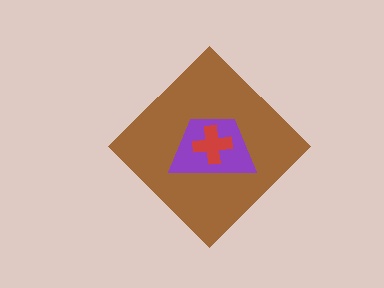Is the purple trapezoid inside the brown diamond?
Yes.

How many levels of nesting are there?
3.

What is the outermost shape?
The brown diamond.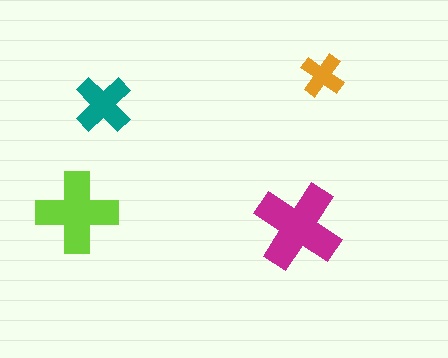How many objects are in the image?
There are 4 objects in the image.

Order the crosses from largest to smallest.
the magenta one, the lime one, the teal one, the orange one.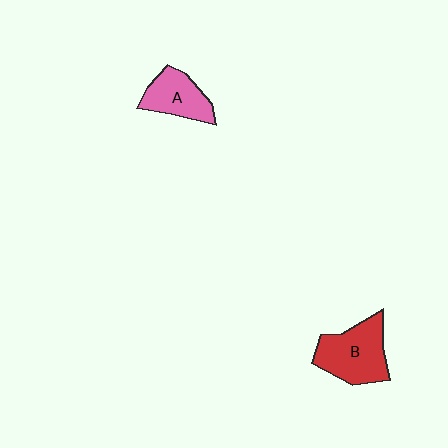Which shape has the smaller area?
Shape A (pink).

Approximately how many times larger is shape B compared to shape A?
Approximately 1.4 times.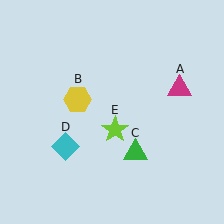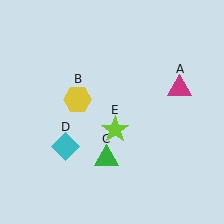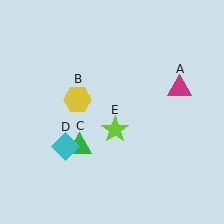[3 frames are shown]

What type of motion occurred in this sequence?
The green triangle (object C) rotated clockwise around the center of the scene.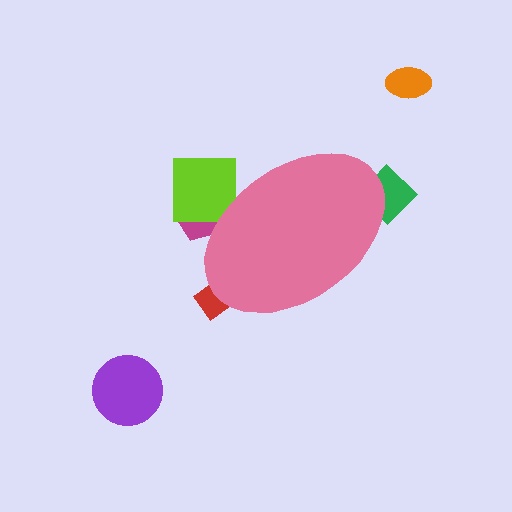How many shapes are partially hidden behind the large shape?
4 shapes are partially hidden.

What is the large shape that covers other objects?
A pink ellipse.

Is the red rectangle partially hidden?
Yes, the red rectangle is partially hidden behind the pink ellipse.